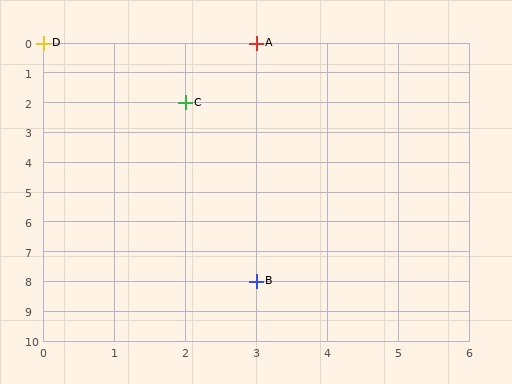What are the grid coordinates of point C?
Point C is at grid coordinates (2, 2).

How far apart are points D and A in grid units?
Points D and A are 3 columns apart.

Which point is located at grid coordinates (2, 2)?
Point C is at (2, 2).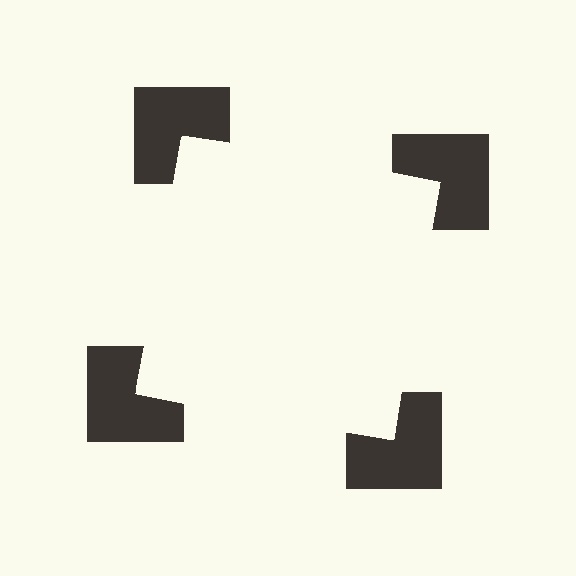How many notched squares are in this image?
There are 4 — one at each vertex of the illusory square.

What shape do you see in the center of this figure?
An illusory square — its edges are inferred from the aligned wedge cuts in the notched squares, not physically drawn.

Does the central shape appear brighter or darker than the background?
It typically appears slightly brighter than the background, even though no actual brightness change is drawn.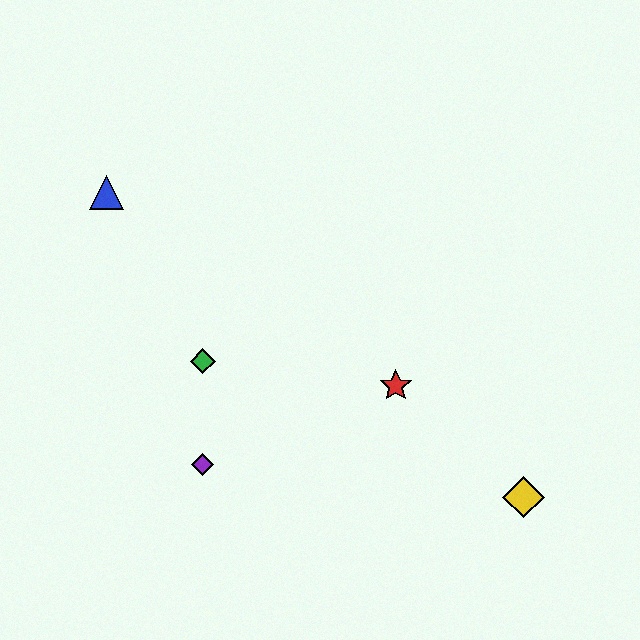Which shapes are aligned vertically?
The green diamond, the purple diamond are aligned vertically.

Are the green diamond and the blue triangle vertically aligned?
No, the green diamond is at x≈203 and the blue triangle is at x≈107.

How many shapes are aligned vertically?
2 shapes (the green diamond, the purple diamond) are aligned vertically.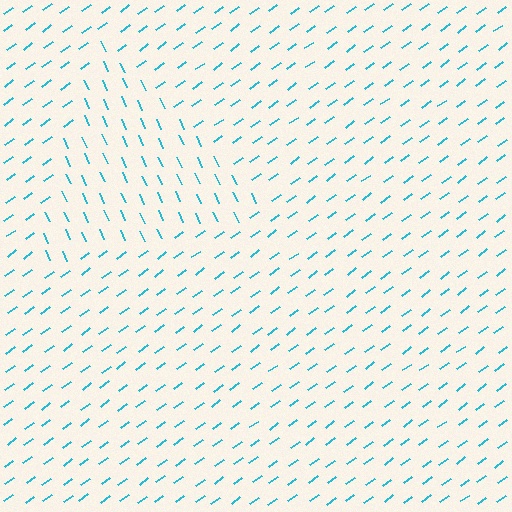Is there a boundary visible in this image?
Yes, there is a texture boundary formed by a change in line orientation.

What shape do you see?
I see a triangle.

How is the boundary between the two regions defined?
The boundary is defined purely by a change in line orientation (approximately 78 degrees difference). All lines are the same color and thickness.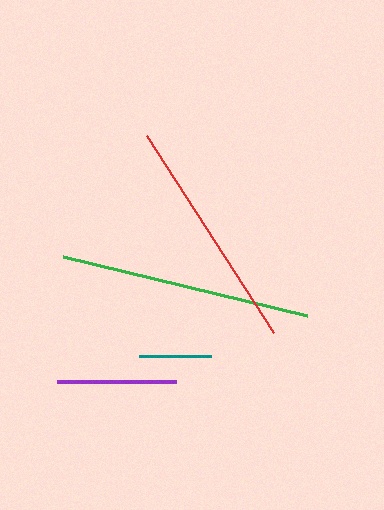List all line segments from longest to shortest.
From longest to shortest: green, red, purple, teal.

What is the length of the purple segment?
The purple segment is approximately 118 pixels long.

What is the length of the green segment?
The green segment is approximately 251 pixels long.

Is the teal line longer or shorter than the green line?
The green line is longer than the teal line.